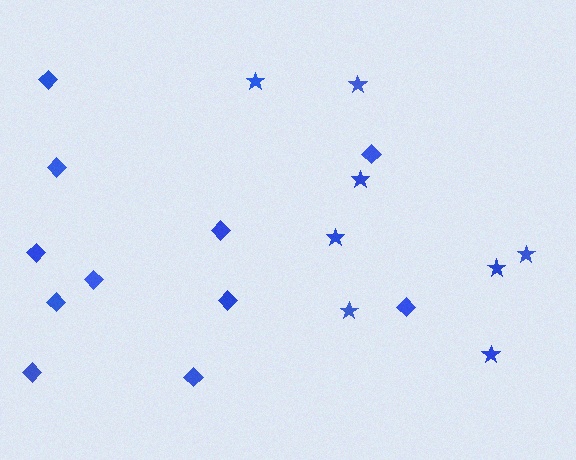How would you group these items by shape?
There are 2 groups: one group of stars (8) and one group of diamonds (11).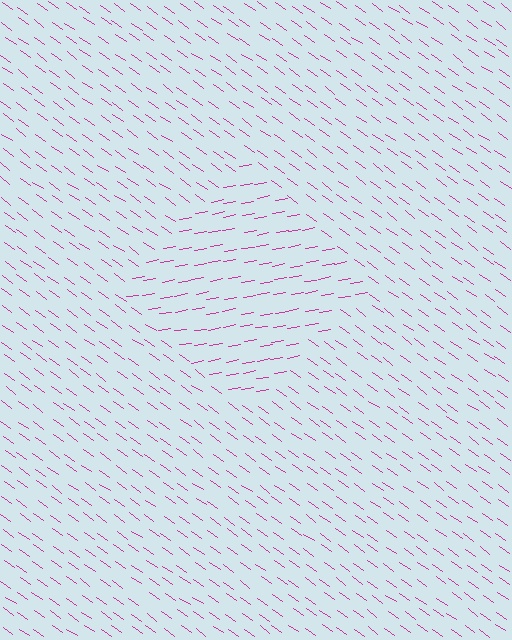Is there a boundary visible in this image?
Yes, there is a texture boundary formed by a change in line orientation.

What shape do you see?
I see a diamond.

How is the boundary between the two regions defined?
The boundary is defined purely by a change in line orientation (approximately 45 degrees difference). All lines are the same color and thickness.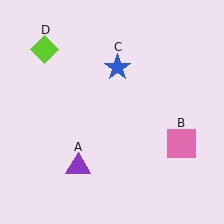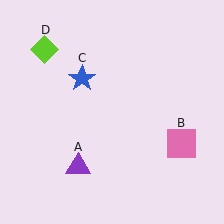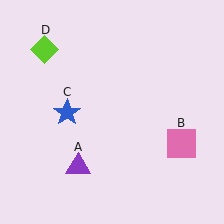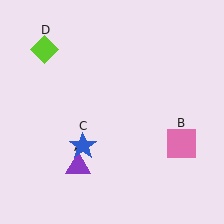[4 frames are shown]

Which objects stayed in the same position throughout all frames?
Purple triangle (object A) and pink square (object B) and lime diamond (object D) remained stationary.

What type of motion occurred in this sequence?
The blue star (object C) rotated counterclockwise around the center of the scene.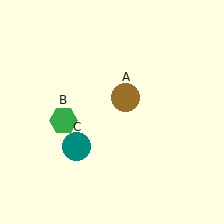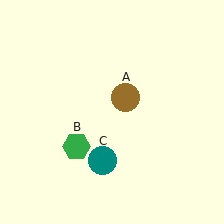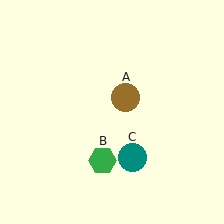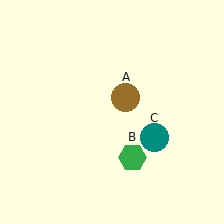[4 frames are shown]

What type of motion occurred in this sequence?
The green hexagon (object B), teal circle (object C) rotated counterclockwise around the center of the scene.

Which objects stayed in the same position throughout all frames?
Brown circle (object A) remained stationary.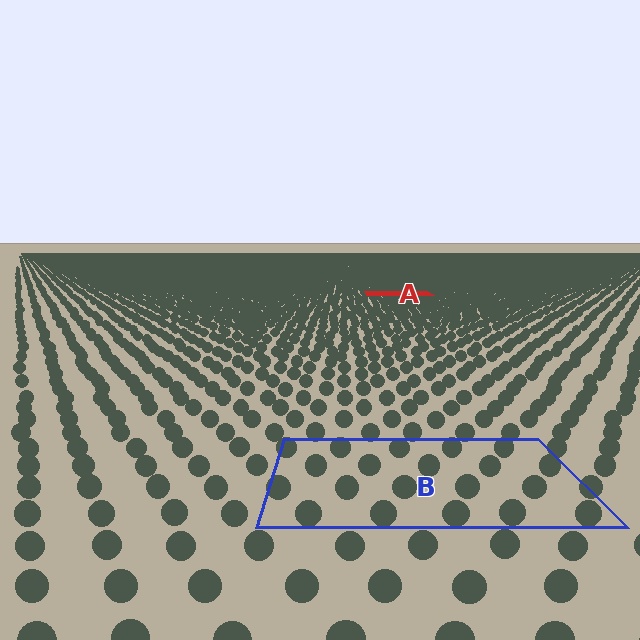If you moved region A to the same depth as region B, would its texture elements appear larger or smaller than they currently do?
They would appear larger. At a closer depth, the same texture elements are projected at a bigger on-screen size.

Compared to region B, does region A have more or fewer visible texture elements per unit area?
Region A has more texture elements per unit area — they are packed more densely because it is farther away.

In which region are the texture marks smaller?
The texture marks are smaller in region A, because it is farther away.